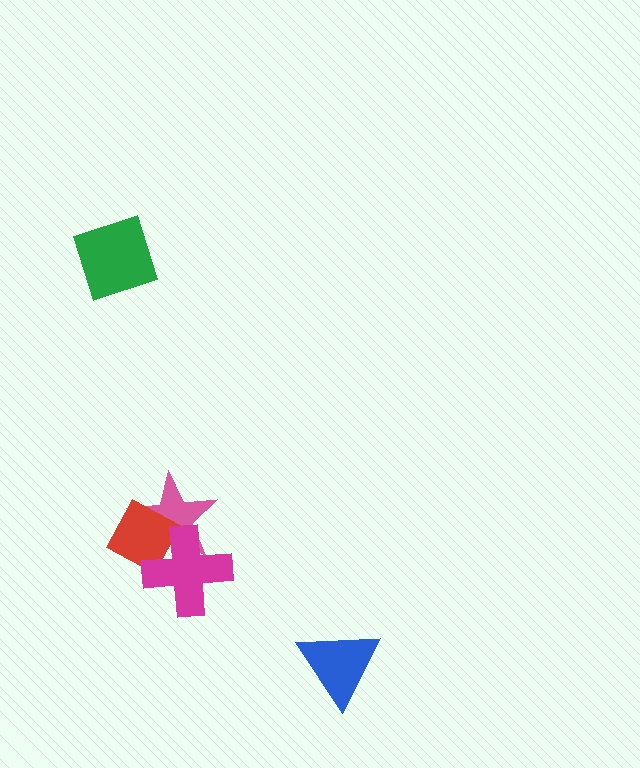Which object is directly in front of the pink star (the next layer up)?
The red diamond is directly in front of the pink star.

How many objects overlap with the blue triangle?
0 objects overlap with the blue triangle.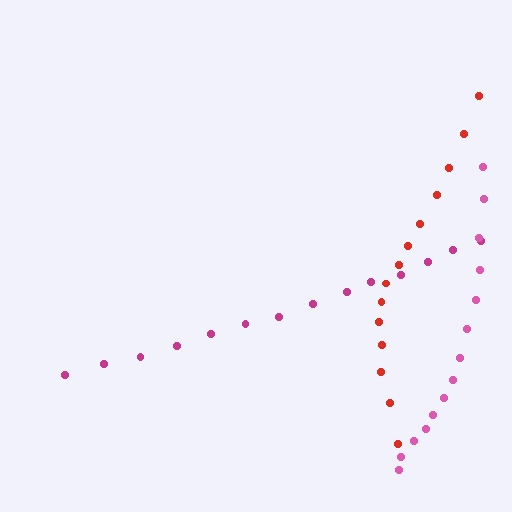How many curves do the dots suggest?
There are 3 distinct paths.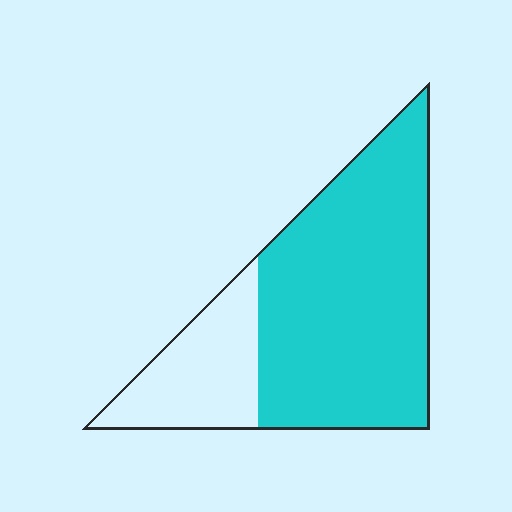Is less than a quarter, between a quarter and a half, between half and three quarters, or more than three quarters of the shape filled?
Between half and three quarters.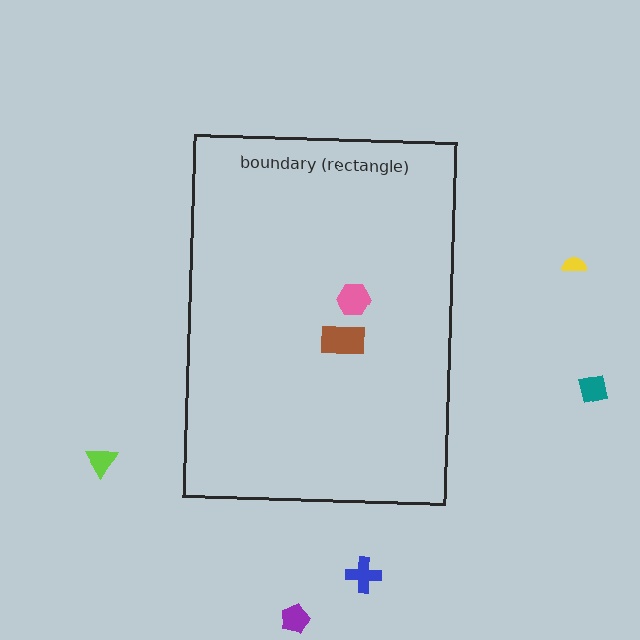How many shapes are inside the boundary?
2 inside, 5 outside.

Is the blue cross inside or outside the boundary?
Outside.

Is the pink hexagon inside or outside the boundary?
Inside.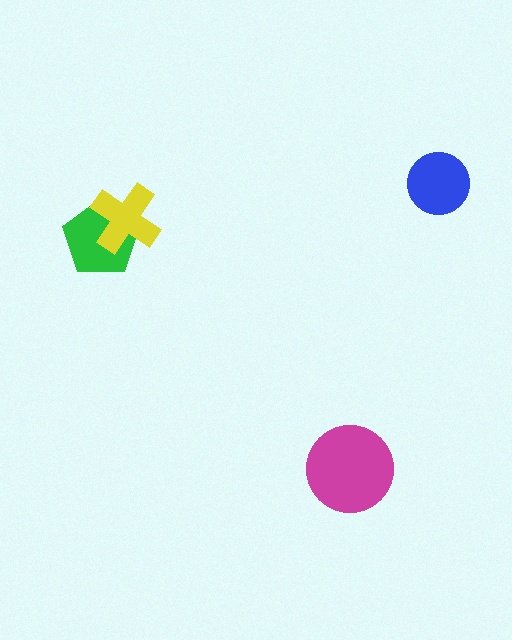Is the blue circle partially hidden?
No, no other shape covers it.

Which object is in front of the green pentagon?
The yellow cross is in front of the green pentagon.